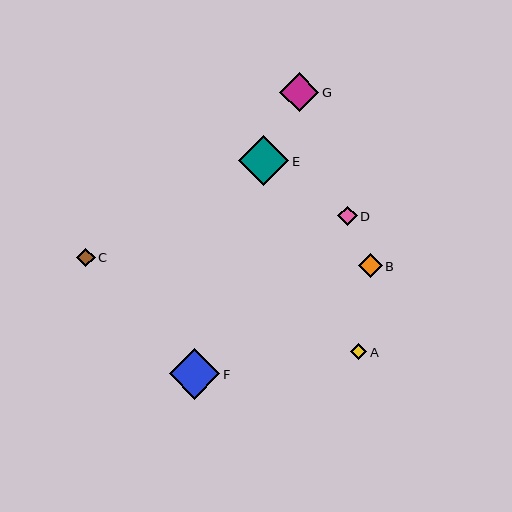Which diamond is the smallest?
Diamond A is the smallest with a size of approximately 16 pixels.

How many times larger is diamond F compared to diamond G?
Diamond F is approximately 1.3 times the size of diamond G.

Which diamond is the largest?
Diamond F is the largest with a size of approximately 51 pixels.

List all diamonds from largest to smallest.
From largest to smallest: F, E, G, B, D, C, A.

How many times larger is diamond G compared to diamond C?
Diamond G is approximately 2.2 times the size of diamond C.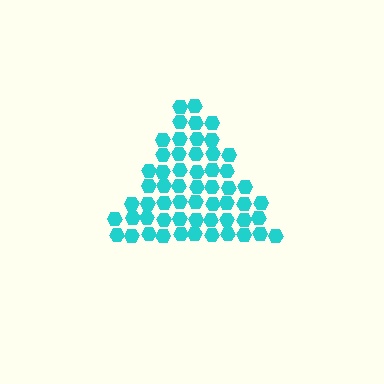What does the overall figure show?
The overall figure shows a triangle.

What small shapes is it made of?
It is made of small hexagons.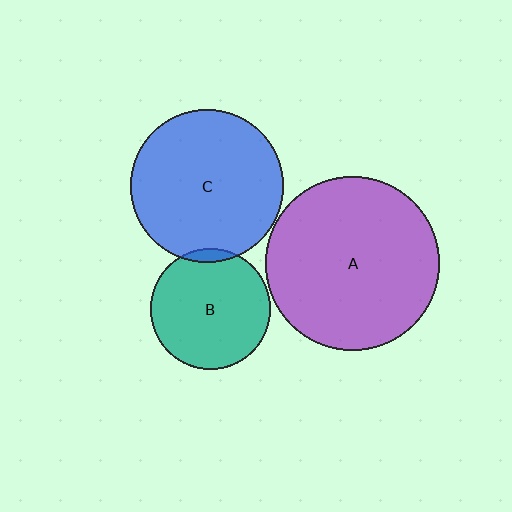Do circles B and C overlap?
Yes.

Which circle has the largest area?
Circle A (purple).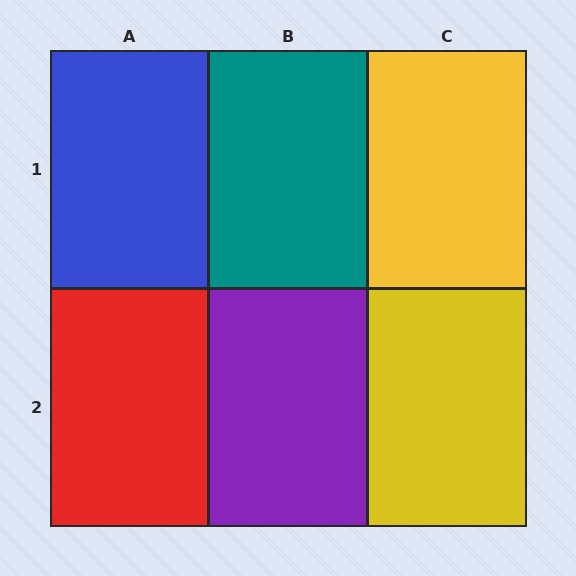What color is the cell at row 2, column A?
Red.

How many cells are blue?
1 cell is blue.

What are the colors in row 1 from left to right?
Blue, teal, yellow.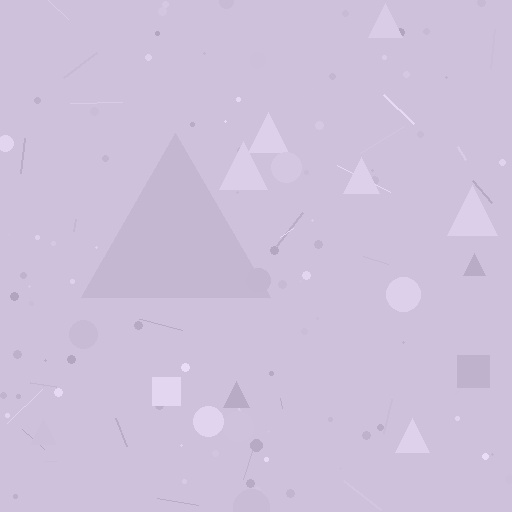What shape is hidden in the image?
A triangle is hidden in the image.